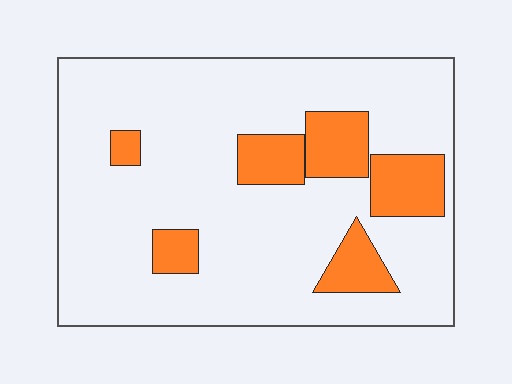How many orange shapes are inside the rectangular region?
6.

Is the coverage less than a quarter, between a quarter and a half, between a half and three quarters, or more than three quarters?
Less than a quarter.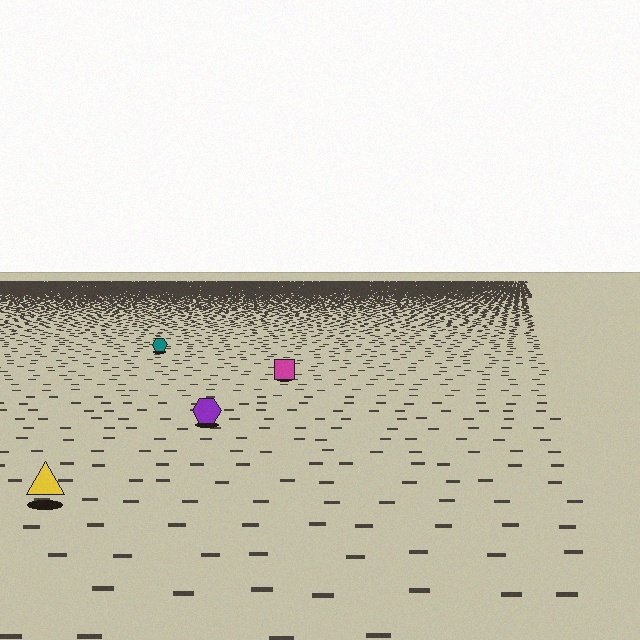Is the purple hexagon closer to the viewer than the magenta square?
Yes. The purple hexagon is closer — you can tell from the texture gradient: the ground texture is coarser near it.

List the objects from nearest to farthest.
From nearest to farthest: the yellow triangle, the purple hexagon, the magenta square, the teal hexagon.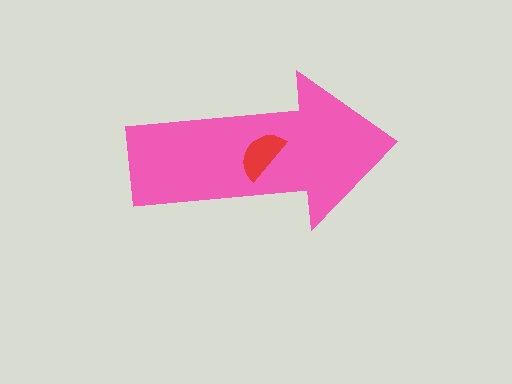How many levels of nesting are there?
2.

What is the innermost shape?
The red semicircle.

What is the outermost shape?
The pink arrow.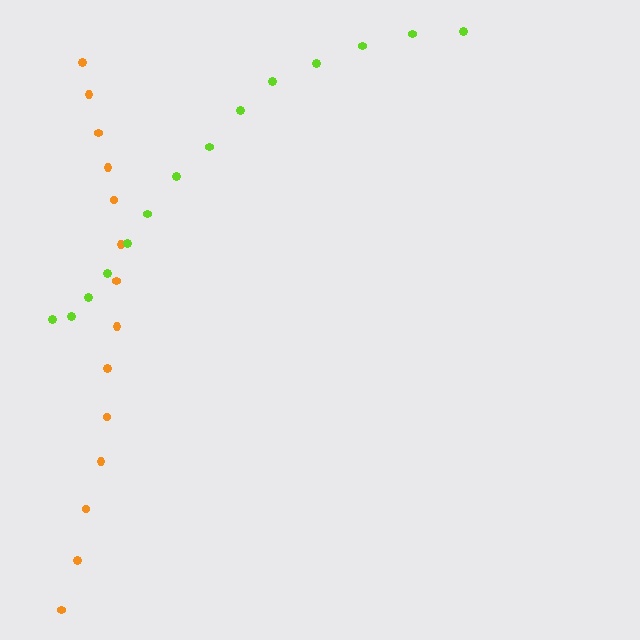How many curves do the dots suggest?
There are 2 distinct paths.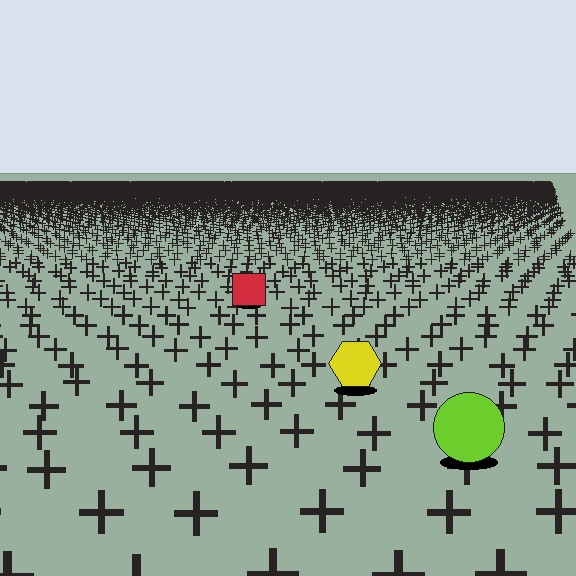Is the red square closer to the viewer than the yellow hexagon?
No. The yellow hexagon is closer — you can tell from the texture gradient: the ground texture is coarser near it.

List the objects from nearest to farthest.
From nearest to farthest: the lime circle, the yellow hexagon, the red square.